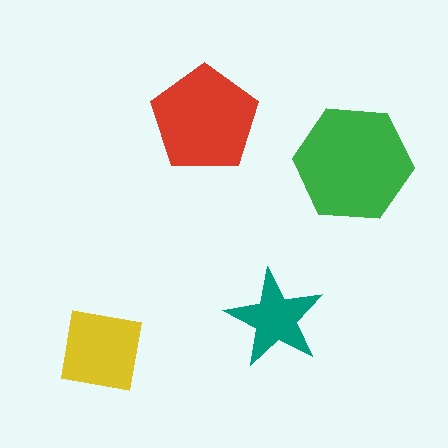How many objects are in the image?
There are 4 objects in the image.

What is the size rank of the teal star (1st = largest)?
4th.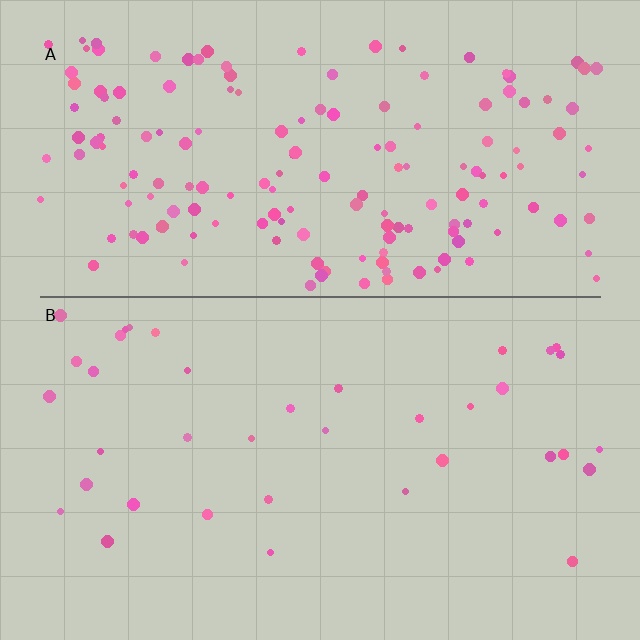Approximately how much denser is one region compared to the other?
Approximately 4.4× — region A over region B.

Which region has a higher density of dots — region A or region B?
A (the top).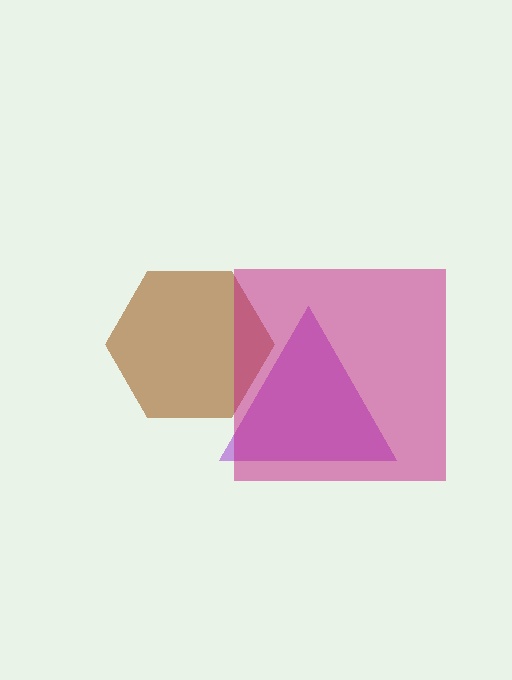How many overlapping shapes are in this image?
There are 3 overlapping shapes in the image.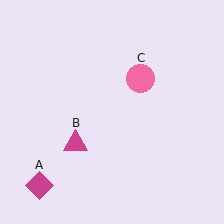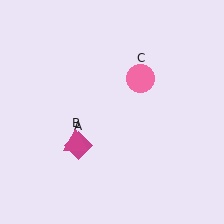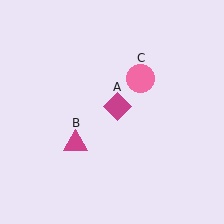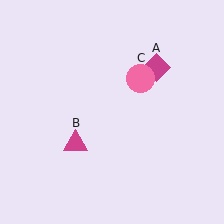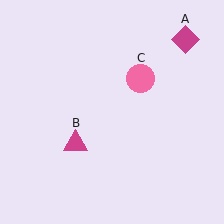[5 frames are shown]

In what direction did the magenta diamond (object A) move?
The magenta diamond (object A) moved up and to the right.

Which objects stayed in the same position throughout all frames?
Magenta triangle (object B) and pink circle (object C) remained stationary.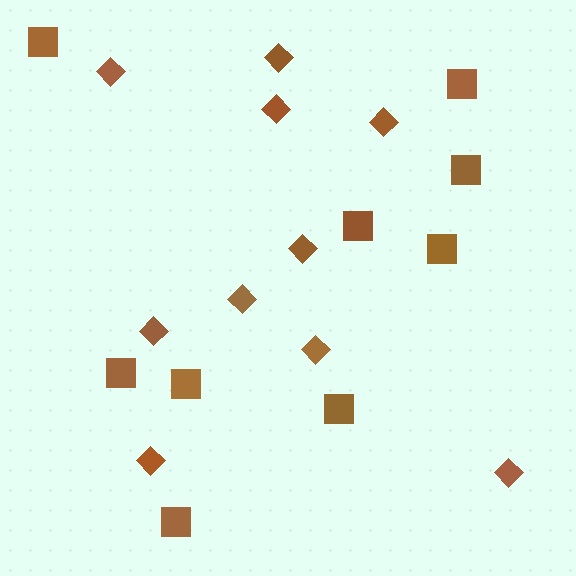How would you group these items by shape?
There are 2 groups: one group of diamonds (10) and one group of squares (9).